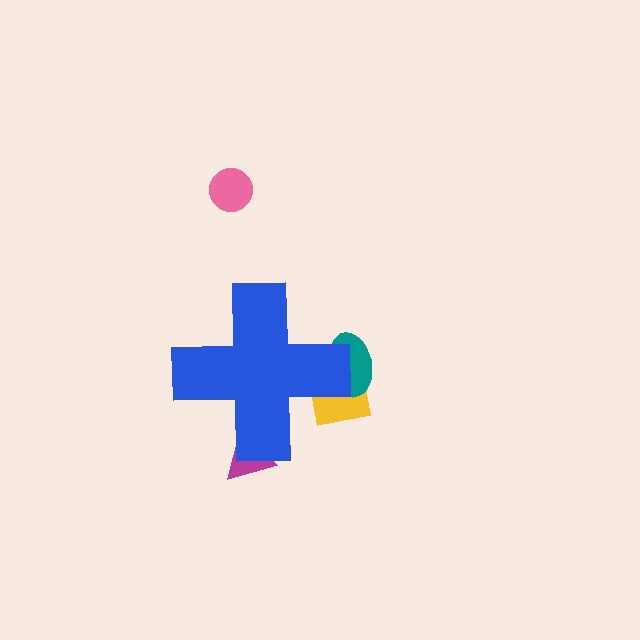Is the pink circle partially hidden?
No, the pink circle is fully visible.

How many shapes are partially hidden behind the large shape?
3 shapes are partially hidden.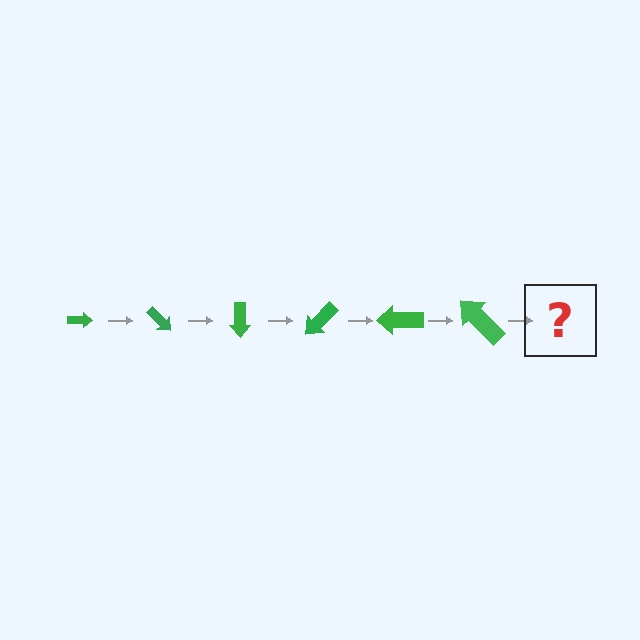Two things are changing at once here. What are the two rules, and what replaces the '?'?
The two rules are that the arrow grows larger each step and it rotates 45 degrees each step. The '?' should be an arrow, larger than the previous one and rotated 270 degrees from the start.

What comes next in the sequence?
The next element should be an arrow, larger than the previous one and rotated 270 degrees from the start.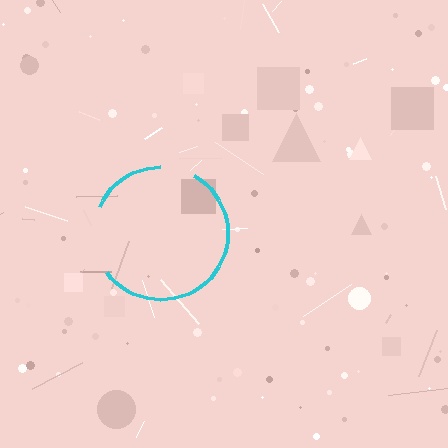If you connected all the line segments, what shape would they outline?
They would outline a circle.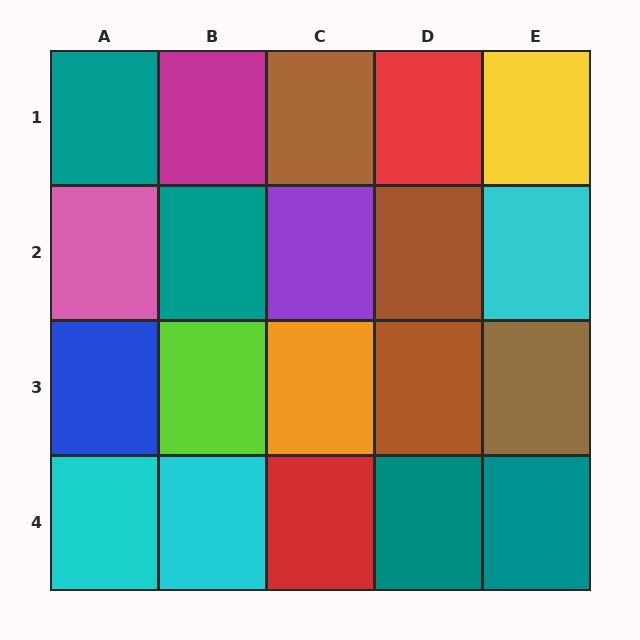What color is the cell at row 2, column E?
Cyan.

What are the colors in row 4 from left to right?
Cyan, cyan, red, teal, teal.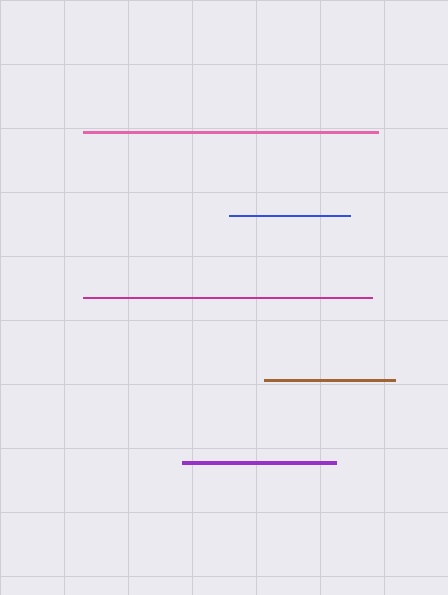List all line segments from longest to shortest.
From longest to shortest: pink, magenta, purple, brown, blue.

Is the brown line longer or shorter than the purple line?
The purple line is longer than the brown line.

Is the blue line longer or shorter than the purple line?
The purple line is longer than the blue line.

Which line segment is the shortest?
The blue line is the shortest at approximately 121 pixels.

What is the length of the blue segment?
The blue segment is approximately 121 pixels long.